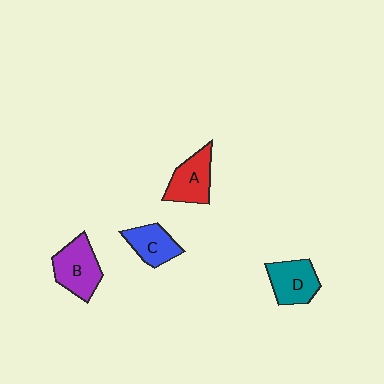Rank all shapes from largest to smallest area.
From largest to smallest: B (purple), D (teal), A (red), C (blue).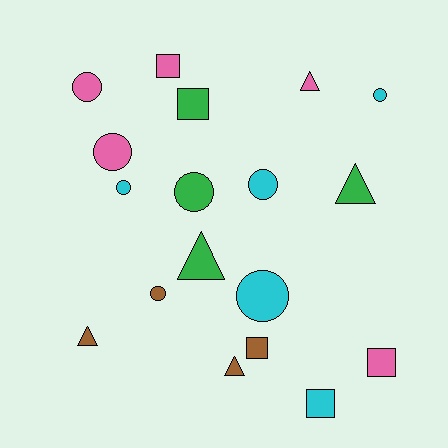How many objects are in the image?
There are 18 objects.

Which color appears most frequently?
Cyan, with 5 objects.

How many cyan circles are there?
There are 4 cyan circles.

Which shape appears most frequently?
Circle, with 8 objects.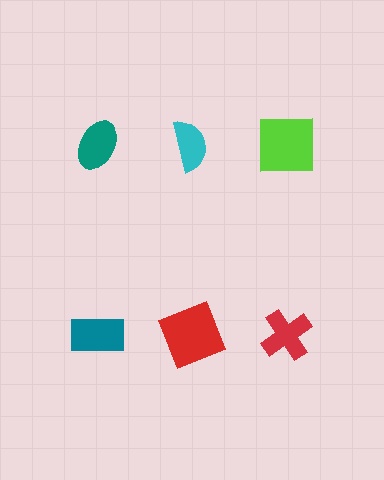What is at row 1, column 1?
A teal ellipse.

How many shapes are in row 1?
3 shapes.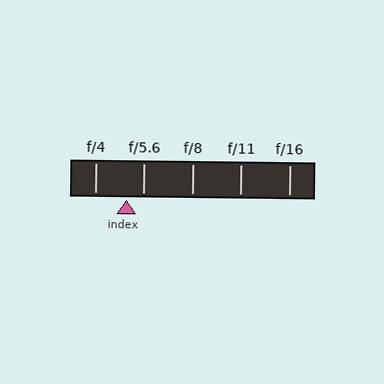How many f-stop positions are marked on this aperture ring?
There are 5 f-stop positions marked.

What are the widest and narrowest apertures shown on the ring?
The widest aperture shown is f/4 and the narrowest is f/16.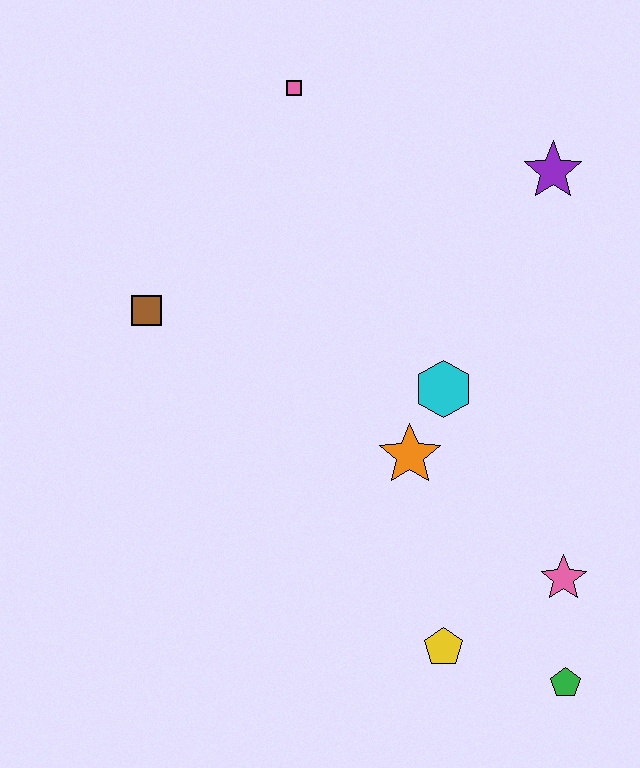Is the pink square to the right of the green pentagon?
No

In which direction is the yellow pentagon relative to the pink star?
The yellow pentagon is to the left of the pink star.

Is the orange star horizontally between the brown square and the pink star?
Yes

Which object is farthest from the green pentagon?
The pink square is farthest from the green pentagon.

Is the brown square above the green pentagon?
Yes